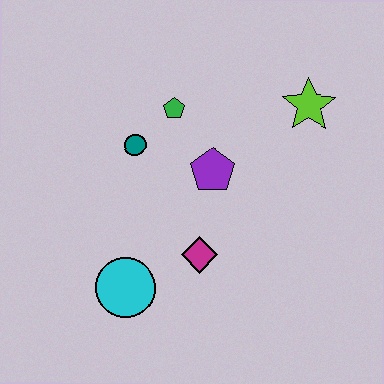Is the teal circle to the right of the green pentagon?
No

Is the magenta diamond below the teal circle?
Yes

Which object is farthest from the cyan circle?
The lime star is farthest from the cyan circle.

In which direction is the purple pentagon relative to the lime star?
The purple pentagon is to the left of the lime star.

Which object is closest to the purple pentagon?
The green pentagon is closest to the purple pentagon.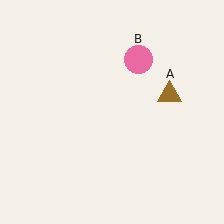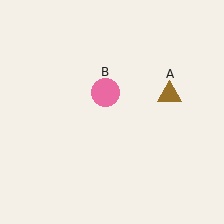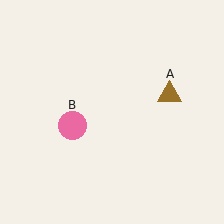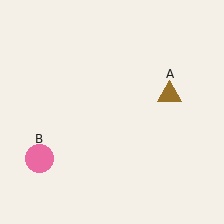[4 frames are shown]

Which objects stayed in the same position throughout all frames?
Brown triangle (object A) remained stationary.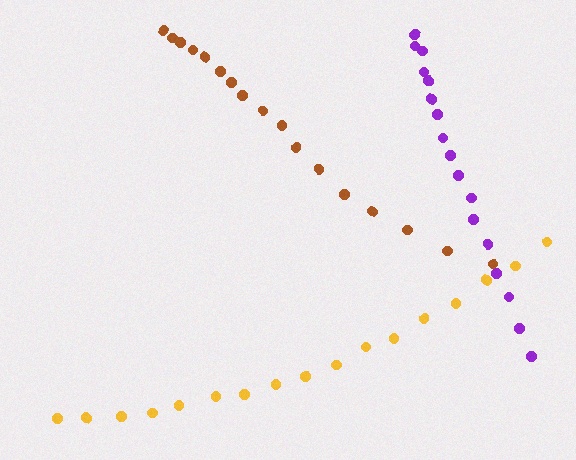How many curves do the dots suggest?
There are 3 distinct paths.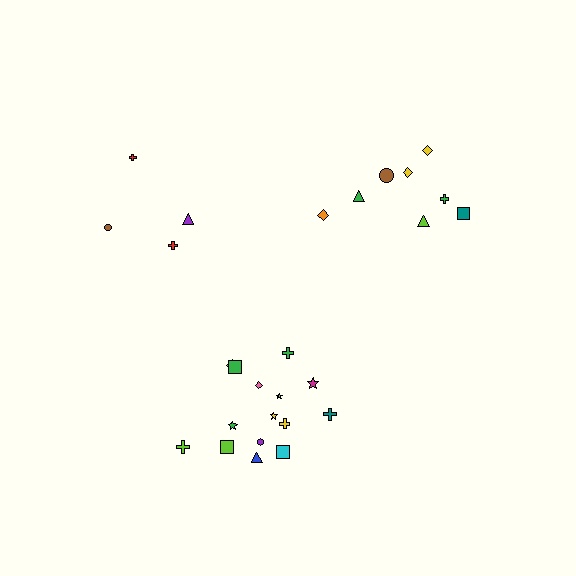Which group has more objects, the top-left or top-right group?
The top-right group.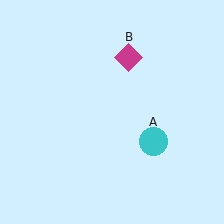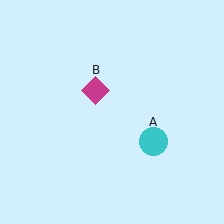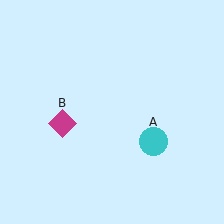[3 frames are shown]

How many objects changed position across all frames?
1 object changed position: magenta diamond (object B).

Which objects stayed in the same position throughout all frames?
Cyan circle (object A) remained stationary.